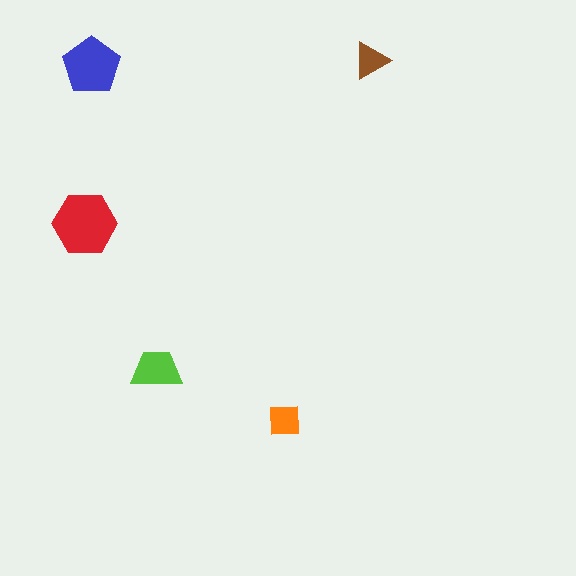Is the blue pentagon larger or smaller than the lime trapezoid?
Larger.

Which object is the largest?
The red hexagon.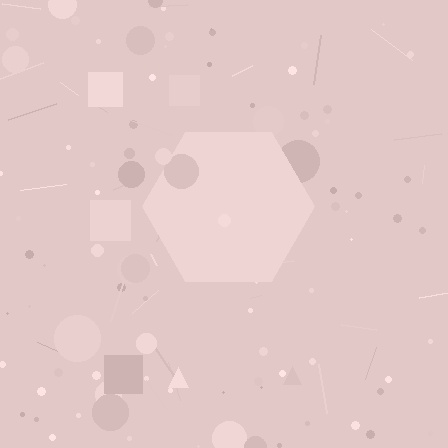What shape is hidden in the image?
A hexagon is hidden in the image.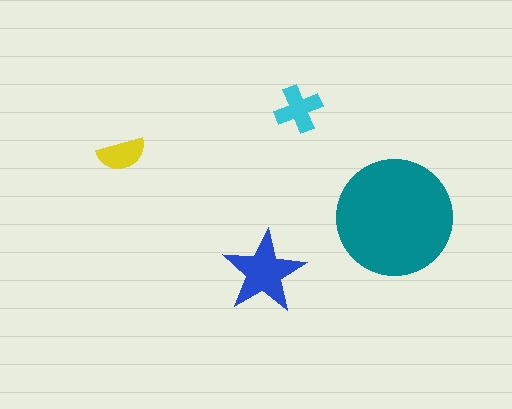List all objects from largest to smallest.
The teal circle, the blue star, the cyan cross, the yellow semicircle.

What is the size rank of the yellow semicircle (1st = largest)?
4th.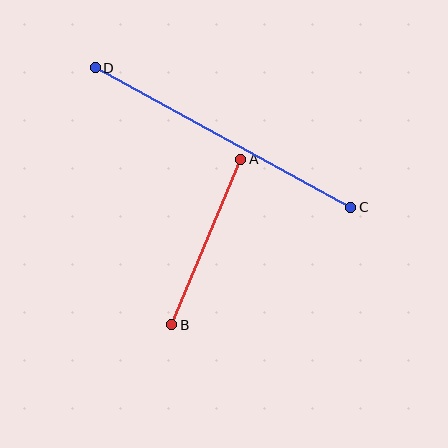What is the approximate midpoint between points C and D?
The midpoint is at approximately (223, 137) pixels.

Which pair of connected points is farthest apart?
Points C and D are farthest apart.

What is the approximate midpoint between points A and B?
The midpoint is at approximately (206, 242) pixels.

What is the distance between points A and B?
The distance is approximately 179 pixels.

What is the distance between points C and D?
The distance is approximately 292 pixels.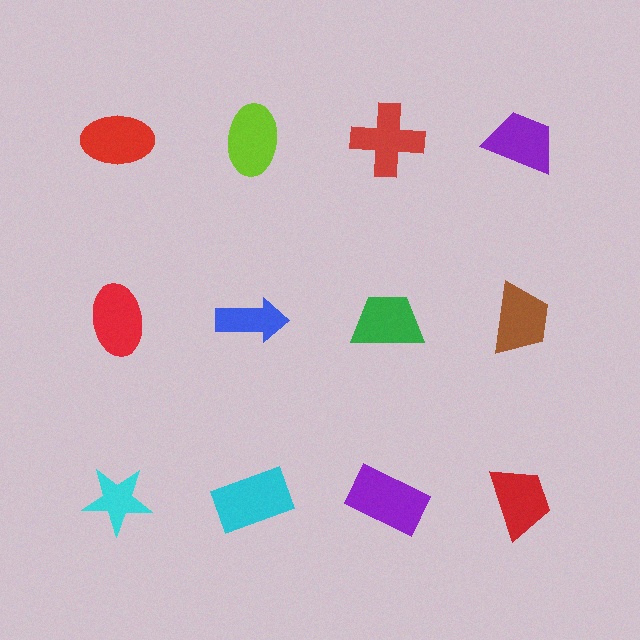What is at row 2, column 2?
A blue arrow.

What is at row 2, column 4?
A brown trapezoid.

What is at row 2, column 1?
A red ellipse.